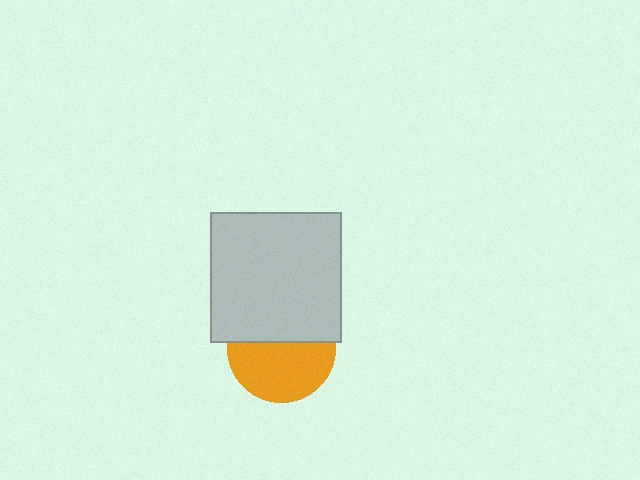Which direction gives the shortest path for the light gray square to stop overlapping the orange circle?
Moving up gives the shortest separation.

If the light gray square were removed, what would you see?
You would see the complete orange circle.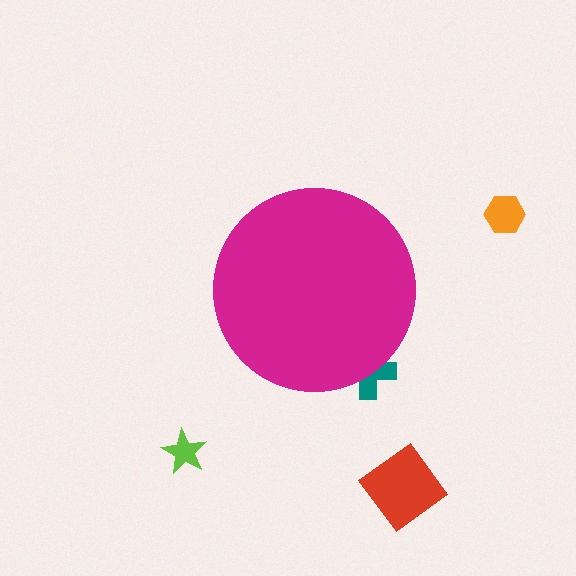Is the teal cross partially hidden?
Yes, the teal cross is partially hidden behind the magenta circle.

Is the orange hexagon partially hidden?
No, the orange hexagon is fully visible.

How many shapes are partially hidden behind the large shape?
1 shape is partially hidden.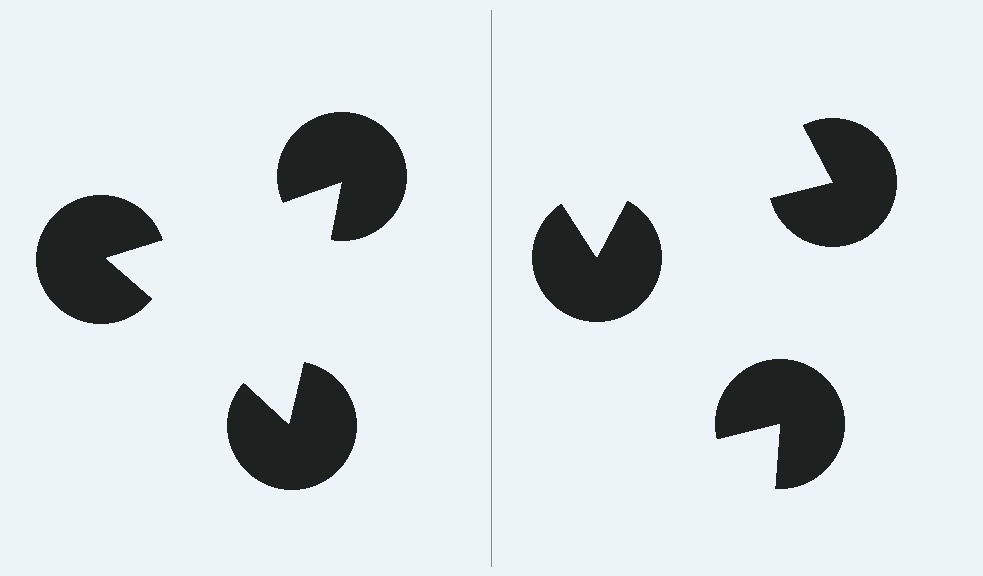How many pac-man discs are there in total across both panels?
6 — 3 on each side.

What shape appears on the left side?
An illusory triangle.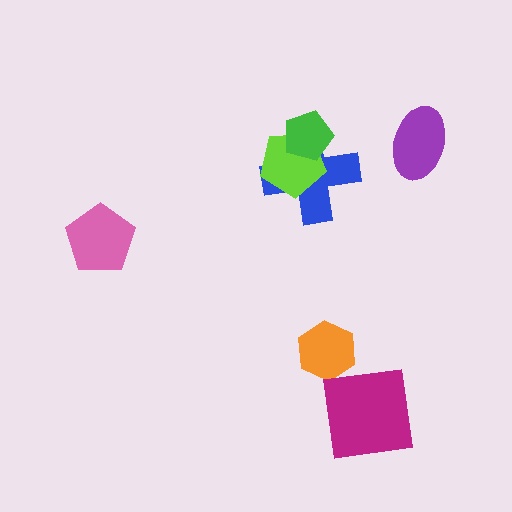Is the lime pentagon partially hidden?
Yes, it is partially covered by another shape.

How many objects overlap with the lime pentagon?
2 objects overlap with the lime pentagon.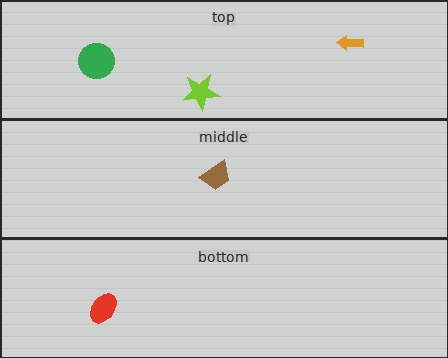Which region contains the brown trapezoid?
The middle region.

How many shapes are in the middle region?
1.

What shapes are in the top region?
The lime star, the green circle, the orange arrow.